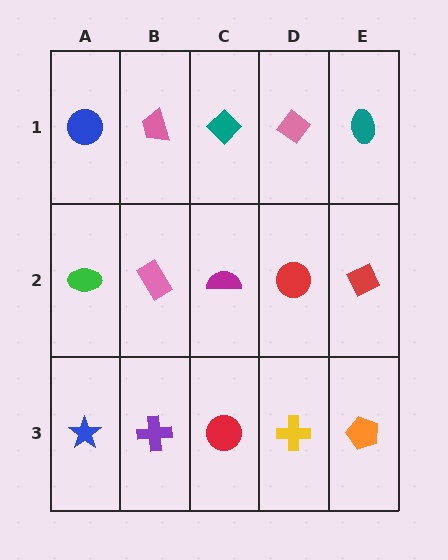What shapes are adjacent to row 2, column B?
A pink trapezoid (row 1, column B), a purple cross (row 3, column B), a green ellipse (row 2, column A), a magenta semicircle (row 2, column C).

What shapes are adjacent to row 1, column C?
A magenta semicircle (row 2, column C), a pink trapezoid (row 1, column B), a pink diamond (row 1, column D).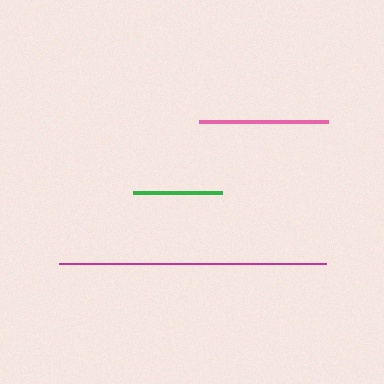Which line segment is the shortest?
The green line is the shortest at approximately 89 pixels.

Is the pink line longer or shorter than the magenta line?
The magenta line is longer than the pink line.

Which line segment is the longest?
The magenta line is the longest at approximately 267 pixels.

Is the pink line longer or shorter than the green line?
The pink line is longer than the green line.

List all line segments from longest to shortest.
From longest to shortest: magenta, pink, green.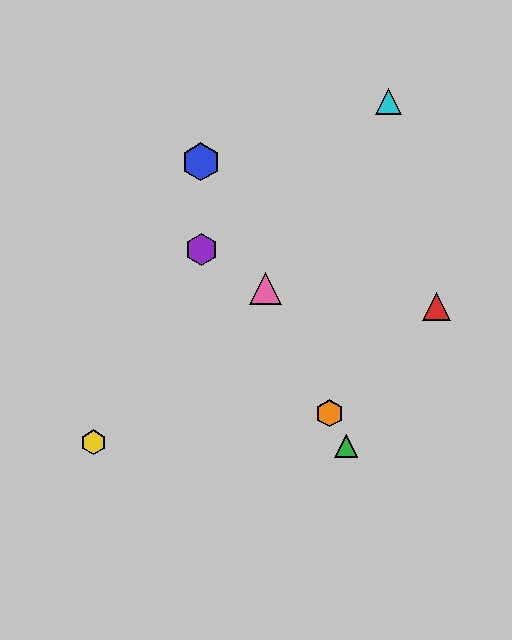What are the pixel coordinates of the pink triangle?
The pink triangle is at (266, 289).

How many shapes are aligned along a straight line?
4 shapes (the blue hexagon, the green triangle, the orange hexagon, the pink triangle) are aligned along a straight line.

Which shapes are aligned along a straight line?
The blue hexagon, the green triangle, the orange hexagon, the pink triangle are aligned along a straight line.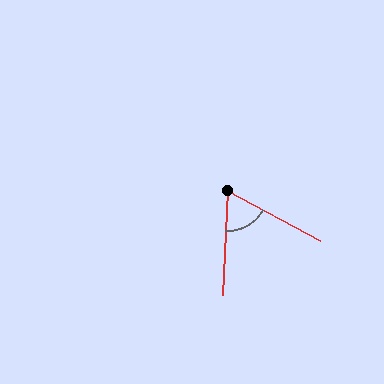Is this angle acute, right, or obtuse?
It is acute.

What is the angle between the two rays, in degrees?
Approximately 65 degrees.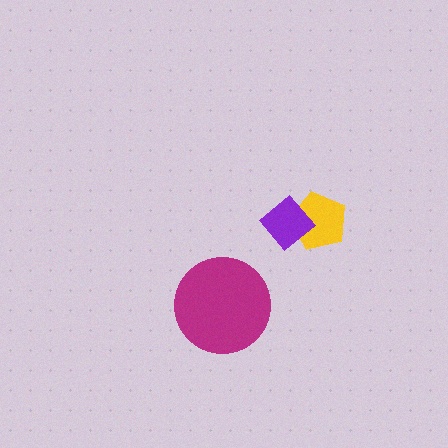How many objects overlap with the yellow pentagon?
1 object overlaps with the yellow pentagon.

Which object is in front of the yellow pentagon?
The purple diamond is in front of the yellow pentagon.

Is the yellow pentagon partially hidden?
Yes, it is partially covered by another shape.